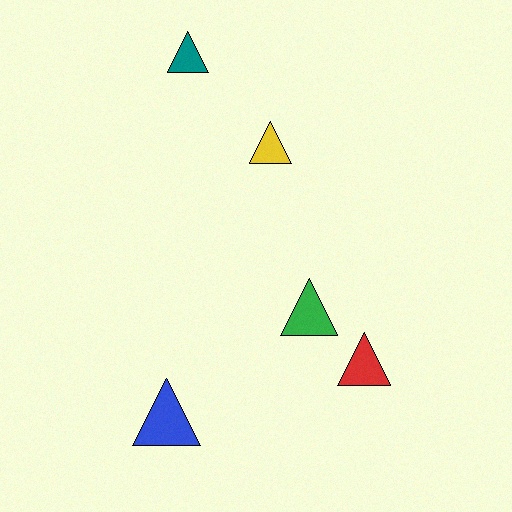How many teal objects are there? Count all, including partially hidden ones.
There is 1 teal object.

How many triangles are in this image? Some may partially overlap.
There are 5 triangles.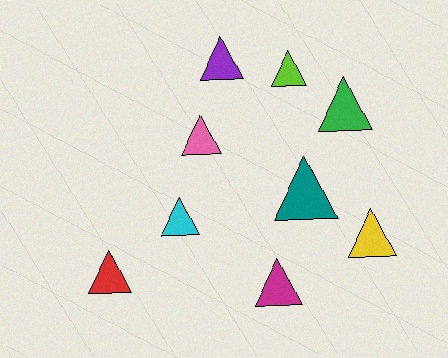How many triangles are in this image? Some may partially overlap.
There are 9 triangles.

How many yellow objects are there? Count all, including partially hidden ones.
There is 1 yellow object.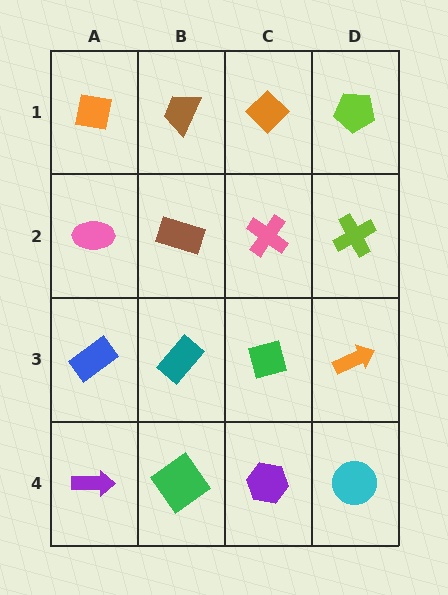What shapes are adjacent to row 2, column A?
An orange square (row 1, column A), a blue rectangle (row 3, column A), a brown rectangle (row 2, column B).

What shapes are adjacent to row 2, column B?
A brown trapezoid (row 1, column B), a teal rectangle (row 3, column B), a pink ellipse (row 2, column A), a pink cross (row 2, column C).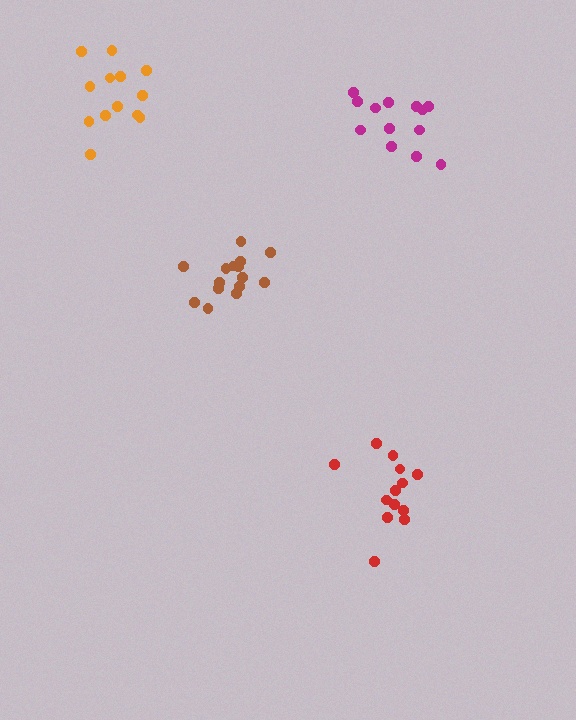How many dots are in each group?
Group 1: 13 dots, Group 2: 13 dots, Group 3: 13 dots, Group 4: 15 dots (54 total).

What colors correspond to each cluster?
The clusters are colored: magenta, orange, red, brown.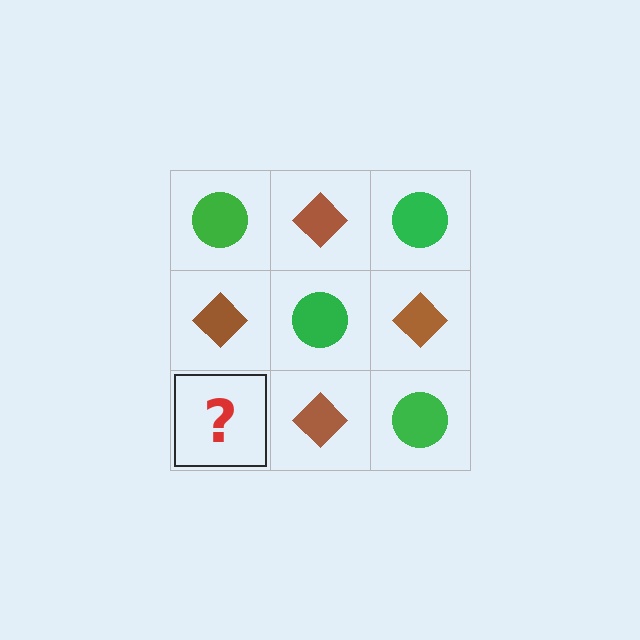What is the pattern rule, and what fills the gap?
The rule is that it alternates green circle and brown diamond in a checkerboard pattern. The gap should be filled with a green circle.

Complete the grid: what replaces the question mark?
The question mark should be replaced with a green circle.